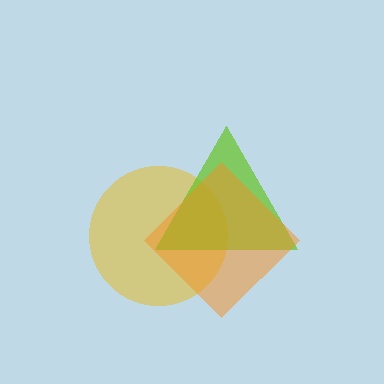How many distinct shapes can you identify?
There are 3 distinct shapes: a yellow circle, a lime triangle, an orange diamond.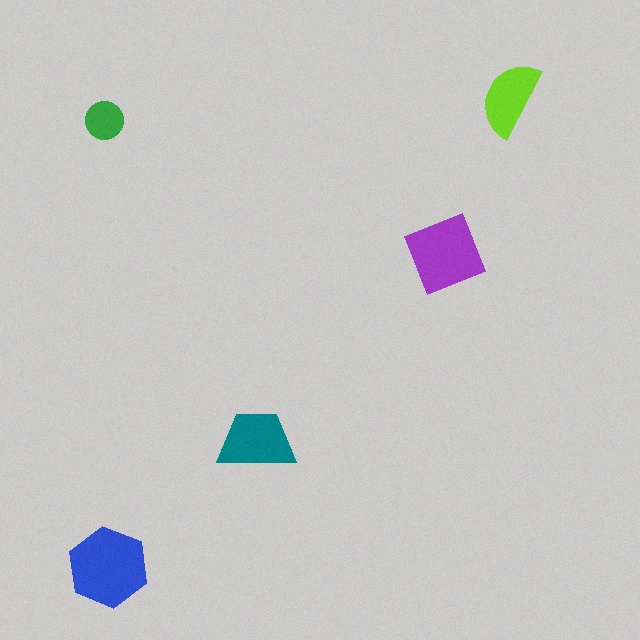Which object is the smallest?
The green circle.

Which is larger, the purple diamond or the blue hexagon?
The blue hexagon.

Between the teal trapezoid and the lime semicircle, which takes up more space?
The teal trapezoid.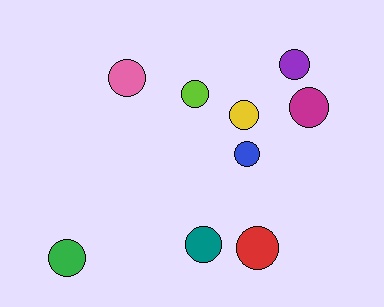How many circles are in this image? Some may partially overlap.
There are 9 circles.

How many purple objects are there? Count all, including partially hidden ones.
There is 1 purple object.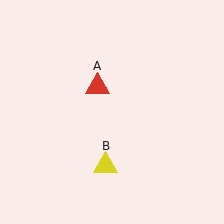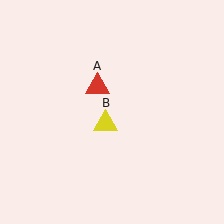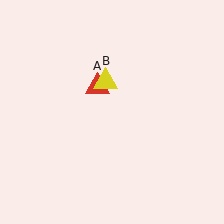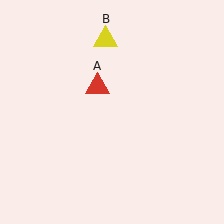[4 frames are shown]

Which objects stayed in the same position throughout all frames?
Red triangle (object A) remained stationary.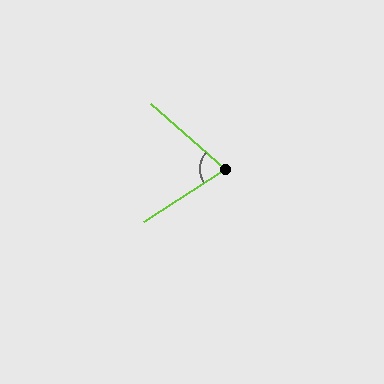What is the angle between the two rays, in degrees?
Approximately 74 degrees.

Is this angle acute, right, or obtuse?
It is acute.